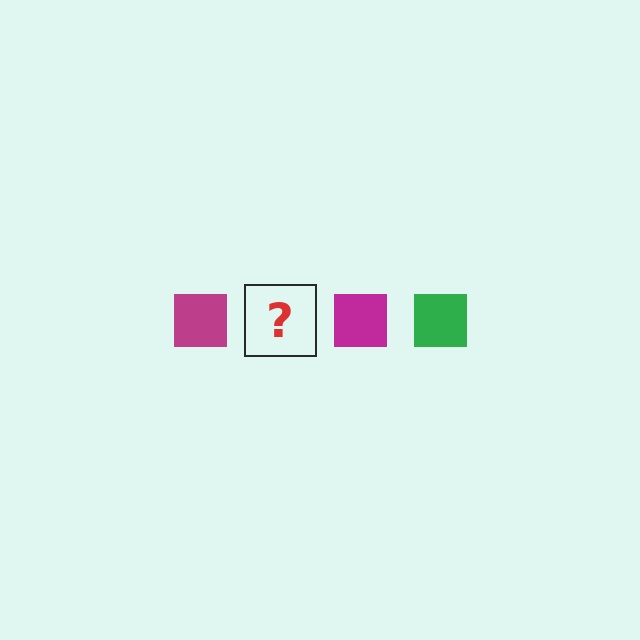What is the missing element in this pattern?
The missing element is a green square.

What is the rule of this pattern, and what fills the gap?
The rule is that the pattern cycles through magenta, green squares. The gap should be filled with a green square.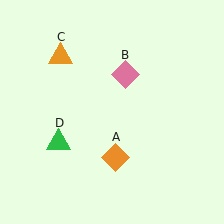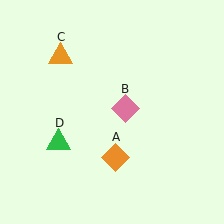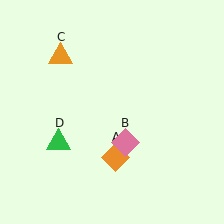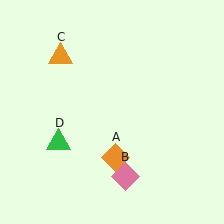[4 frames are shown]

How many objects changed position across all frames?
1 object changed position: pink diamond (object B).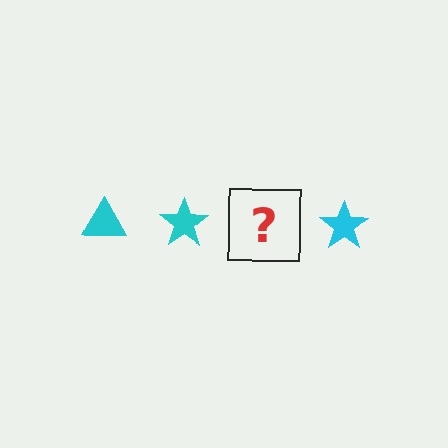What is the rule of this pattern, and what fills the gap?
The rule is that the pattern cycles through triangle, star shapes in cyan. The gap should be filled with a cyan triangle.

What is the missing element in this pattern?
The missing element is a cyan triangle.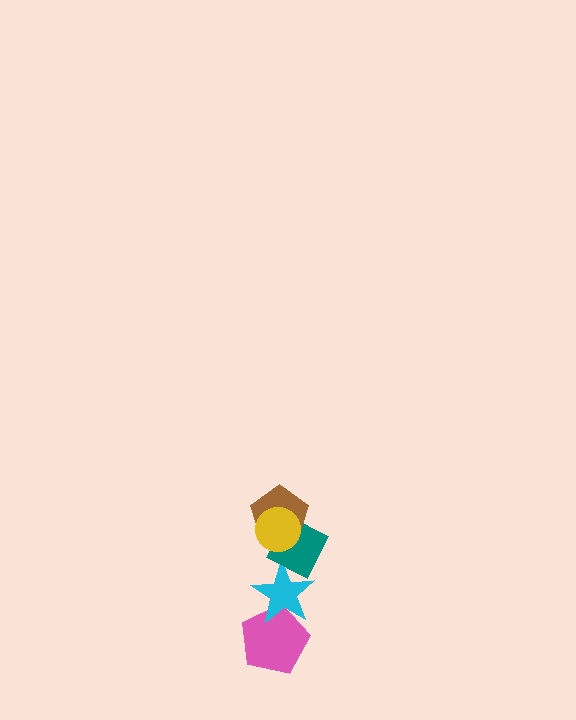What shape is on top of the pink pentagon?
The cyan star is on top of the pink pentagon.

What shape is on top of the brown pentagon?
The yellow circle is on top of the brown pentagon.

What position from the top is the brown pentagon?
The brown pentagon is 2nd from the top.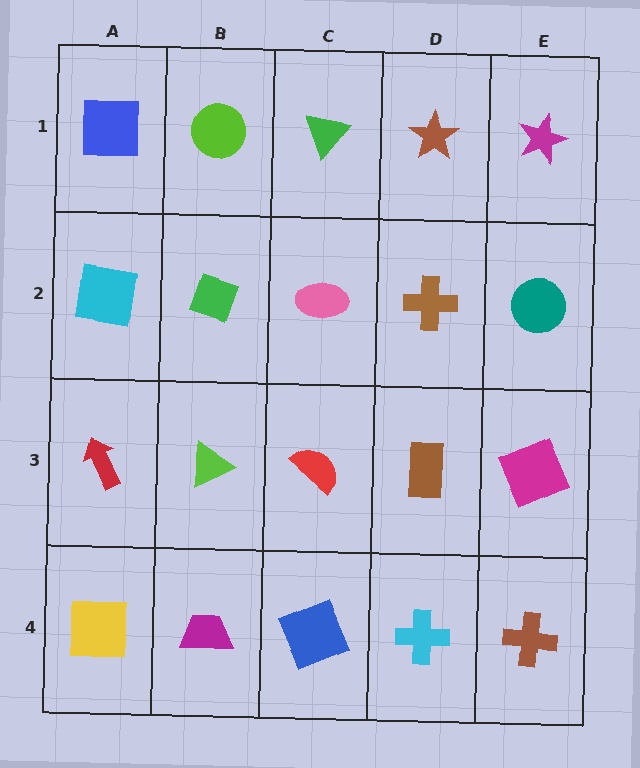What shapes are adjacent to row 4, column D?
A brown rectangle (row 3, column D), a blue square (row 4, column C), a brown cross (row 4, column E).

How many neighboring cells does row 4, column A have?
2.